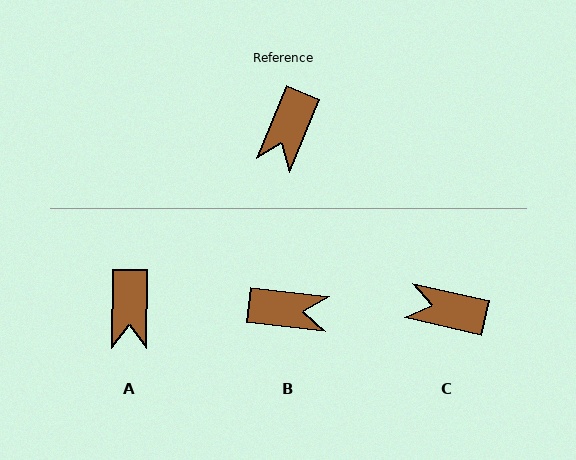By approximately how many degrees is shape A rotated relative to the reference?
Approximately 22 degrees counter-clockwise.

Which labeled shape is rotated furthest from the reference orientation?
B, about 106 degrees away.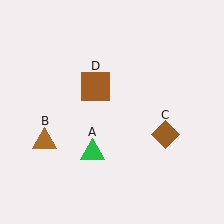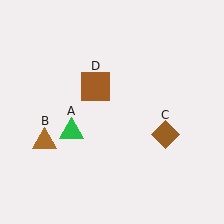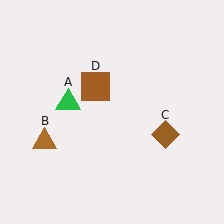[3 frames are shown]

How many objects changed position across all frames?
1 object changed position: green triangle (object A).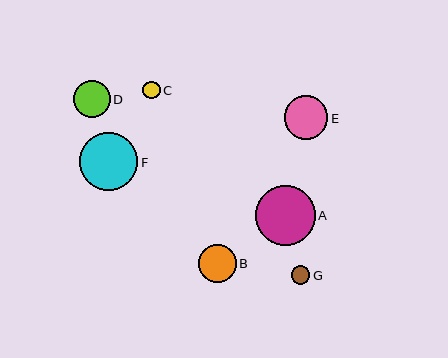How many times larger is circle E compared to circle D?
Circle E is approximately 1.2 times the size of circle D.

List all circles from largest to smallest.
From largest to smallest: A, F, E, B, D, G, C.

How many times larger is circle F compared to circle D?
Circle F is approximately 1.6 times the size of circle D.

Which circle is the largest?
Circle A is the largest with a size of approximately 60 pixels.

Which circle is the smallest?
Circle C is the smallest with a size of approximately 18 pixels.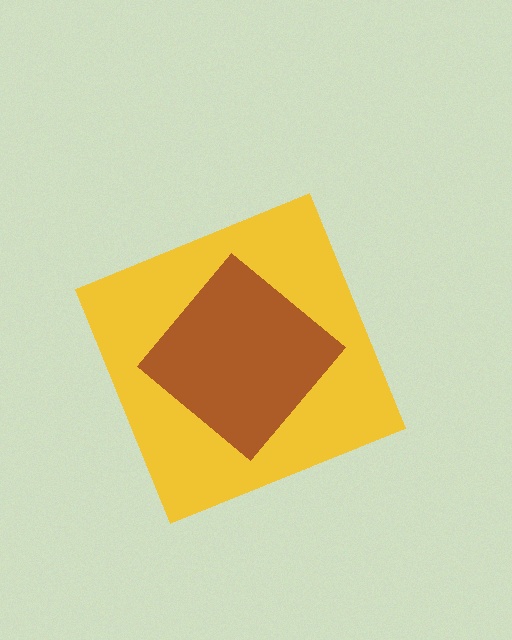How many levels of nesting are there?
2.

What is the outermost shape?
The yellow diamond.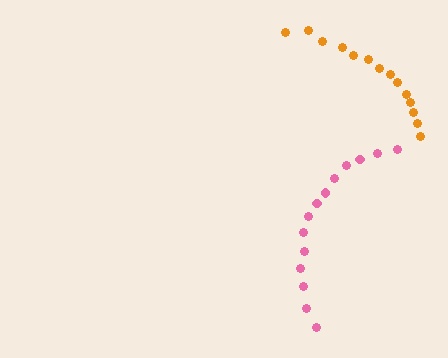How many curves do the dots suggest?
There are 2 distinct paths.